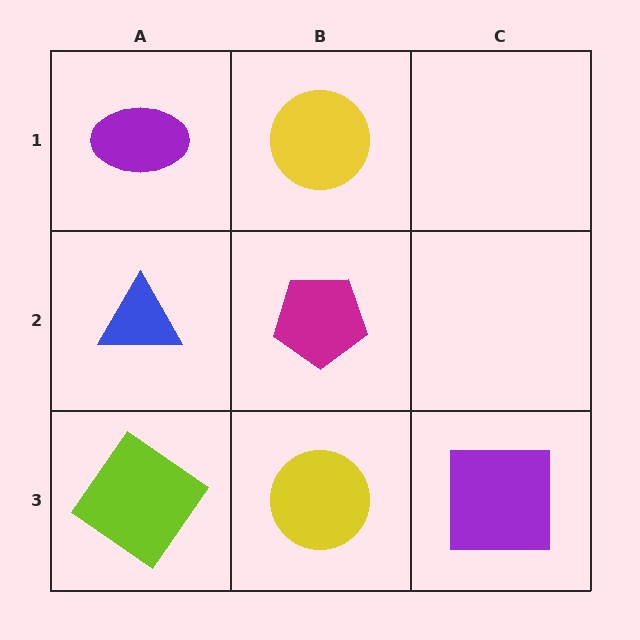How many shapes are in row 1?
2 shapes.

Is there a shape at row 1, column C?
No, that cell is empty.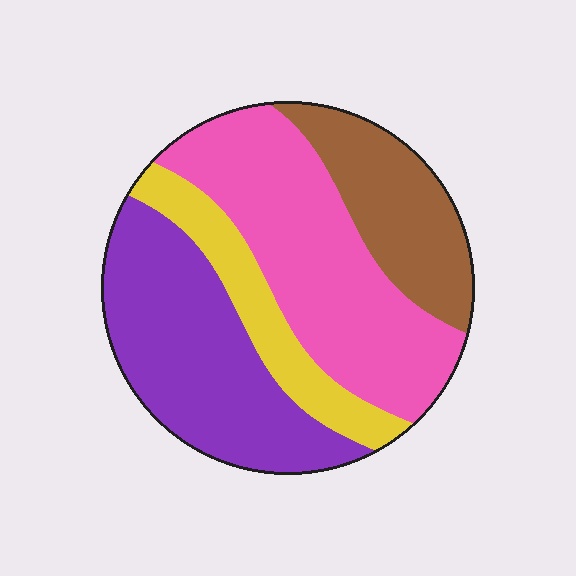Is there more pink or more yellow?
Pink.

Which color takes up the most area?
Pink, at roughly 35%.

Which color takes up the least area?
Yellow, at roughly 15%.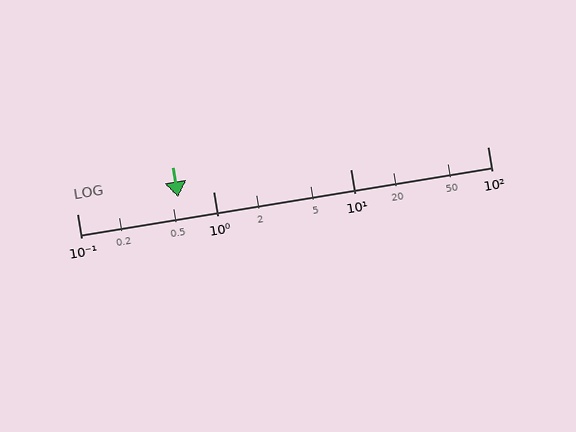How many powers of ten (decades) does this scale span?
The scale spans 3 decades, from 0.1 to 100.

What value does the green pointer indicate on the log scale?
The pointer indicates approximately 0.55.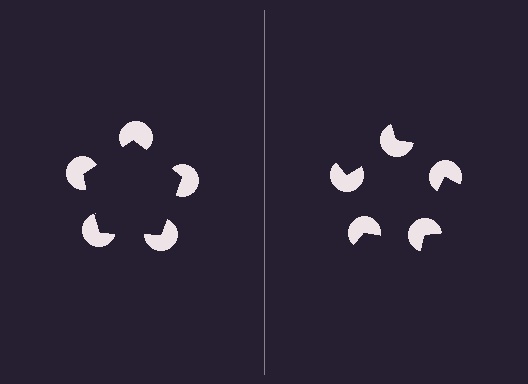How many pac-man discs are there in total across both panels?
10 — 5 on each side.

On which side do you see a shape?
An illusory pentagon appears on the left side. On the right side the wedge cuts are rotated, so no coherent shape forms.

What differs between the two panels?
The pac-man discs are positioned identically on both sides; only the wedge orientations differ. On the left they align to a pentagon; on the right they are misaligned.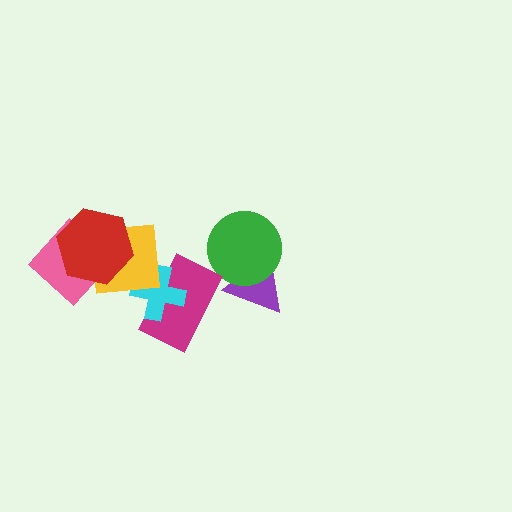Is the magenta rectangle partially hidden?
Yes, it is partially covered by another shape.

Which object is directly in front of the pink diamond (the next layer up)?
The yellow square is directly in front of the pink diamond.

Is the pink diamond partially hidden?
Yes, it is partially covered by another shape.